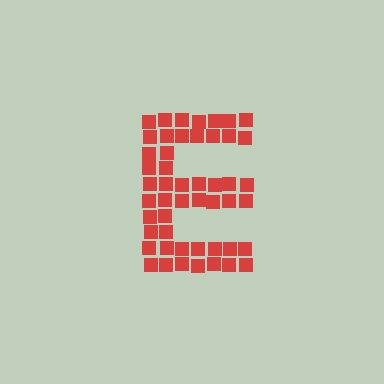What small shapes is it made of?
It is made of small squares.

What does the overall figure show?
The overall figure shows the letter E.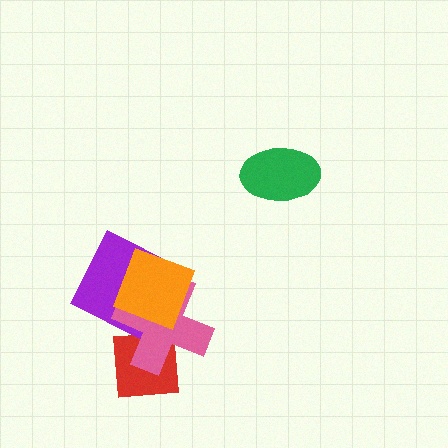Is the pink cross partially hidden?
Yes, it is partially covered by another shape.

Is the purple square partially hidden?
Yes, it is partially covered by another shape.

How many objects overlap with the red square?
2 objects overlap with the red square.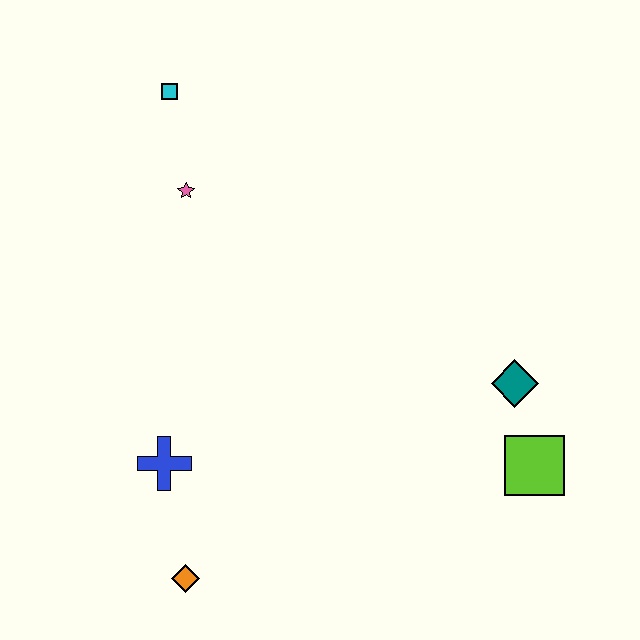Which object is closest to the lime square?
The teal diamond is closest to the lime square.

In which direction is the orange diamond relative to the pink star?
The orange diamond is below the pink star.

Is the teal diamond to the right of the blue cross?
Yes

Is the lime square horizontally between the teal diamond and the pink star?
No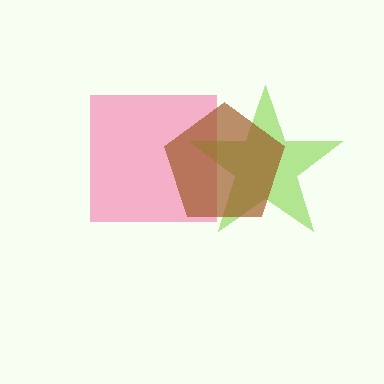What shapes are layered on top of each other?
The layered shapes are: a pink square, a lime star, a brown pentagon.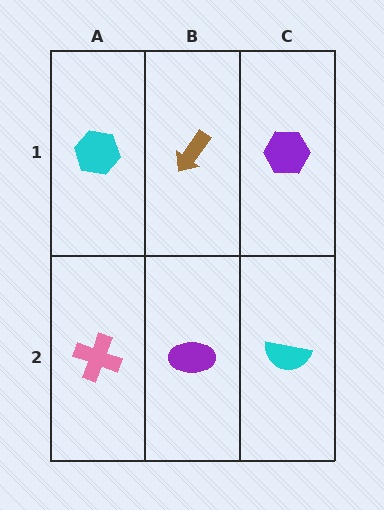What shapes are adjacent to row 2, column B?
A brown arrow (row 1, column B), a pink cross (row 2, column A), a cyan semicircle (row 2, column C).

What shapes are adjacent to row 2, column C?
A purple hexagon (row 1, column C), a purple ellipse (row 2, column B).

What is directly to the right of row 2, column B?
A cyan semicircle.